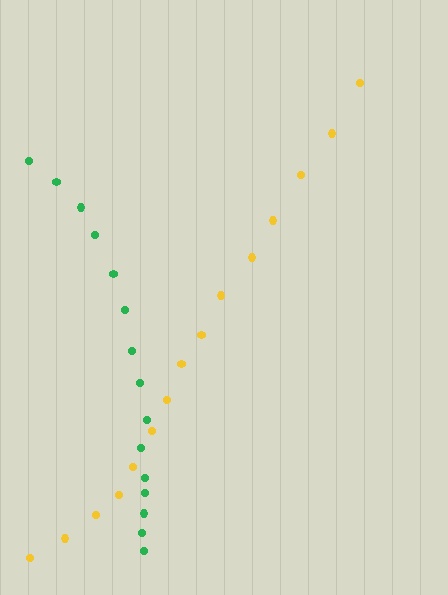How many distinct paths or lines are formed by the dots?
There are 2 distinct paths.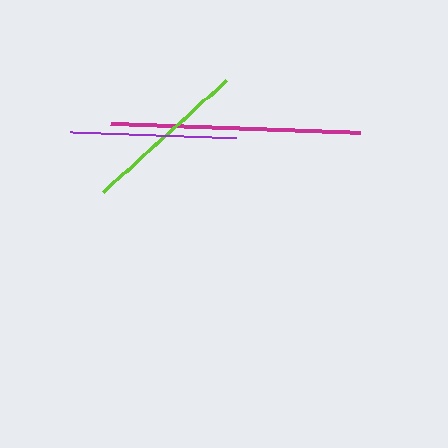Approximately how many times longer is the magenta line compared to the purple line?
The magenta line is approximately 1.5 times the length of the purple line.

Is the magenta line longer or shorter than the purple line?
The magenta line is longer than the purple line.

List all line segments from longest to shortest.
From longest to shortest: magenta, purple, lime.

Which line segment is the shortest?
The lime line is the shortest at approximately 166 pixels.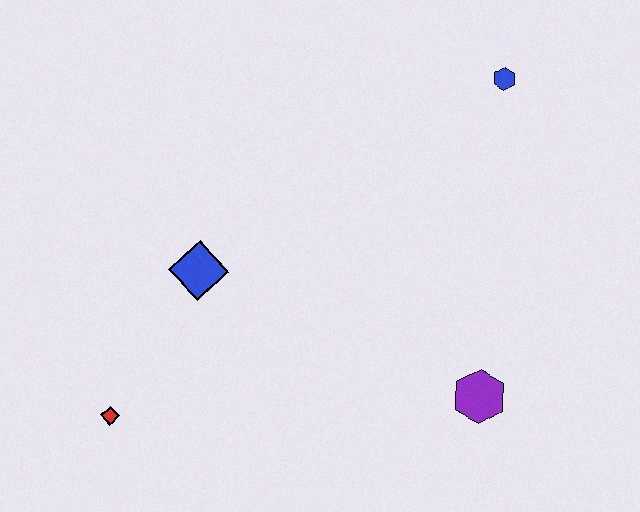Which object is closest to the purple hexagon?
The blue diamond is closest to the purple hexagon.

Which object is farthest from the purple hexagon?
The red diamond is farthest from the purple hexagon.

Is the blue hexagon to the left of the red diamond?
No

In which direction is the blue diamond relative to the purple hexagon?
The blue diamond is to the left of the purple hexagon.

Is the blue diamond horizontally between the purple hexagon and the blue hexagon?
No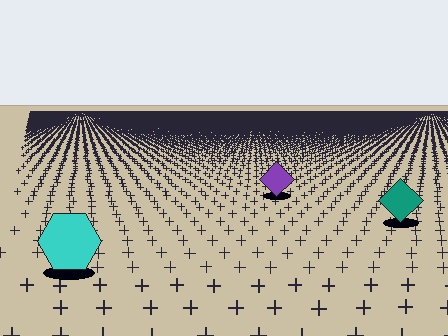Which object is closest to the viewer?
The cyan hexagon is closest. The texture marks near it are larger and more spread out.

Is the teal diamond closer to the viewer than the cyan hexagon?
No. The cyan hexagon is closer — you can tell from the texture gradient: the ground texture is coarser near it.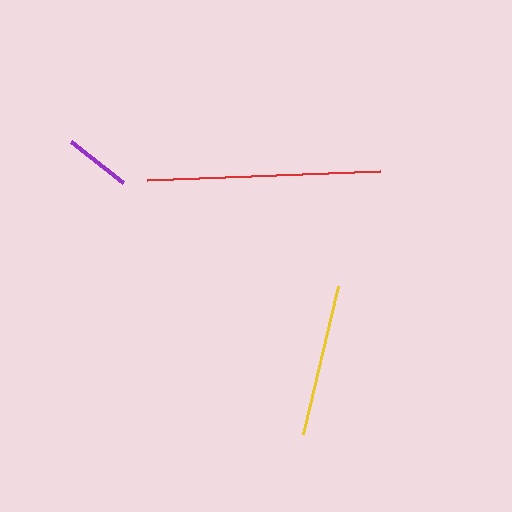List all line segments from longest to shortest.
From longest to shortest: red, yellow, purple.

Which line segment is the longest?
The red line is the longest at approximately 233 pixels.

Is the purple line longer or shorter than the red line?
The red line is longer than the purple line.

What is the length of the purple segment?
The purple segment is approximately 67 pixels long.